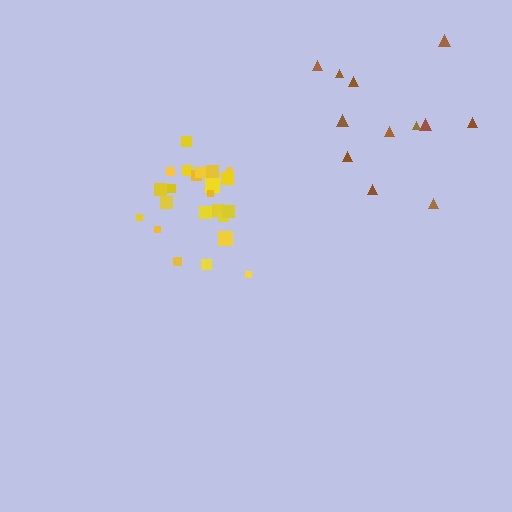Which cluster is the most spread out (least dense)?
Brown.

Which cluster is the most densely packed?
Yellow.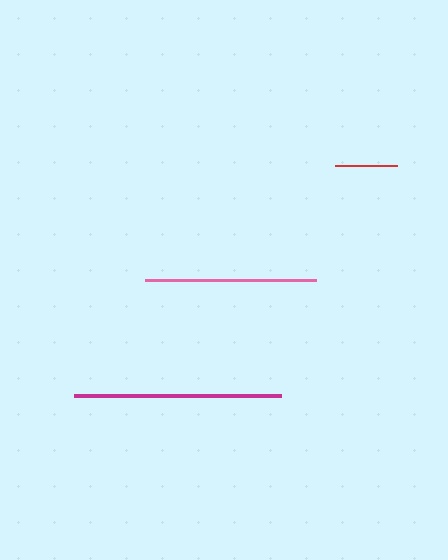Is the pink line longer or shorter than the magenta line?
The magenta line is longer than the pink line.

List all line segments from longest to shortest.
From longest to shortest: magenta, pink, red.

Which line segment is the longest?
The magenta line is the longest at approximately 207 pixels.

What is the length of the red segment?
The red segment is approximately 62 pixels long.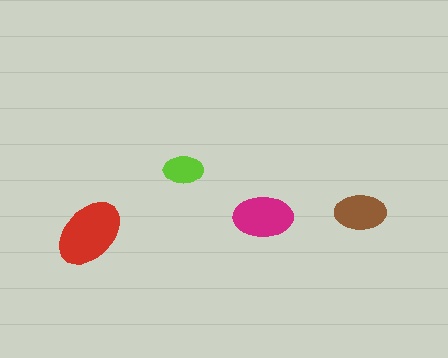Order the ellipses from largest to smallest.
the red one, the magenta one, the brown one, the lime one.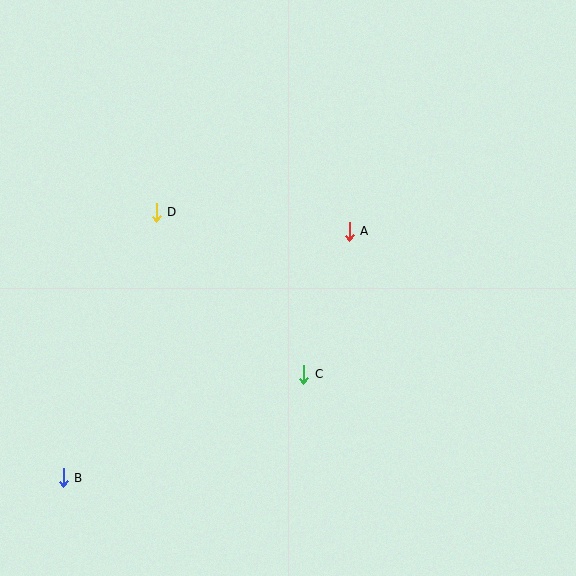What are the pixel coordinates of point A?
Point A is at (349, 231).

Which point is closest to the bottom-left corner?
Point B is closest to the bottom-left corner.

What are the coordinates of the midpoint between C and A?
The midpoint between C and A is at (326, 303).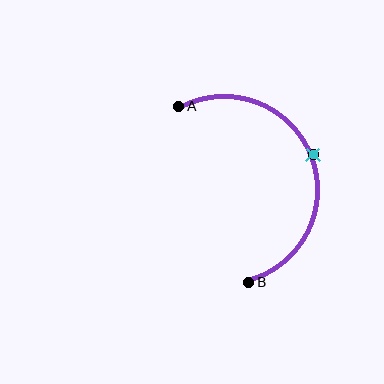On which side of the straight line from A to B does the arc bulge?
The arc bulges to the right of the straight line connecting A and B.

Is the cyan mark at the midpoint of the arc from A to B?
Yes. The cyan mark lies on the arc at equal arc-length from both A and B — it is the arc midpoint.